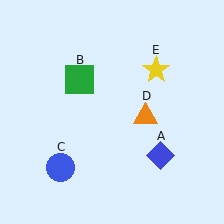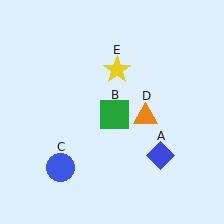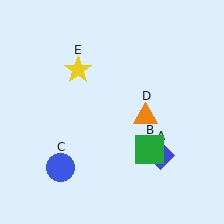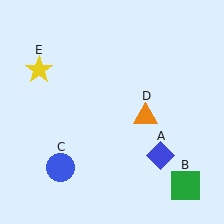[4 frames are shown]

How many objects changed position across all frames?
2 objects changed position: green square (object B), yellow star (object E).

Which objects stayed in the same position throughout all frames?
Blue diamond (object A) and blue circle (object C) and orange triangle (object D) remained stationary.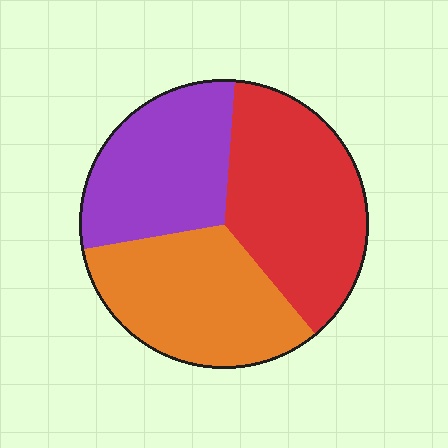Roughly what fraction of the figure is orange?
Orange takes up about one third (1/3) of the figure.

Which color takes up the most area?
Red, at roughly 40%.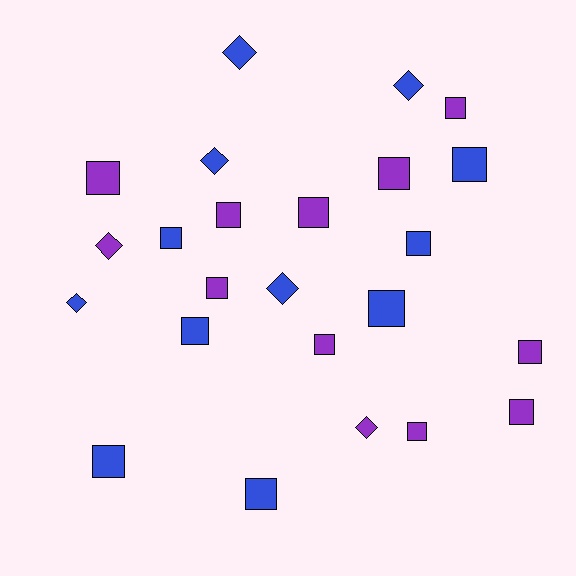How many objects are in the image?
There are 24 objects.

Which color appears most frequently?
Blue, with 12 objects.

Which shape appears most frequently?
Square, with 17 objects.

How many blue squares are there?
There are 7 blue squares.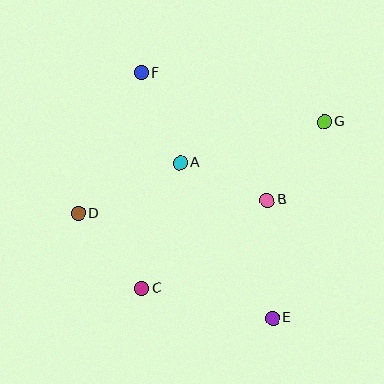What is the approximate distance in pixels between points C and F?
The distance between C and F is approximately 215 pixels.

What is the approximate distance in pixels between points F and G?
The distance between F and G is approximately 189 pixels.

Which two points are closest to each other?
Points A and B are closest to each other.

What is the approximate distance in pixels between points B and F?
The distance between B and F is approximately 179 pixels.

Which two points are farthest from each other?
Points E and F are farthest from each other.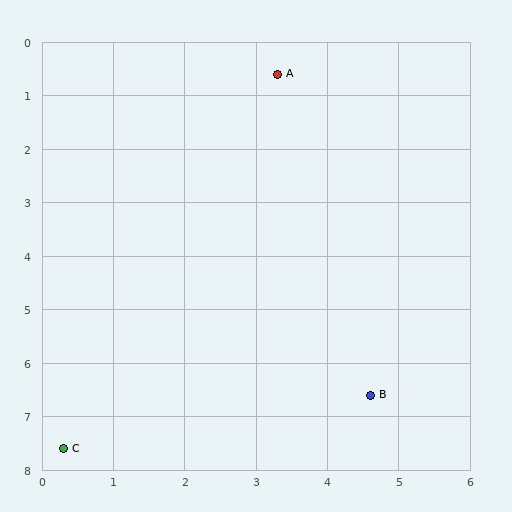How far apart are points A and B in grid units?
Points A and B are about 6.1 grid units apart.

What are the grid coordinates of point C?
Point C is at approximately (0.3, 7.6).